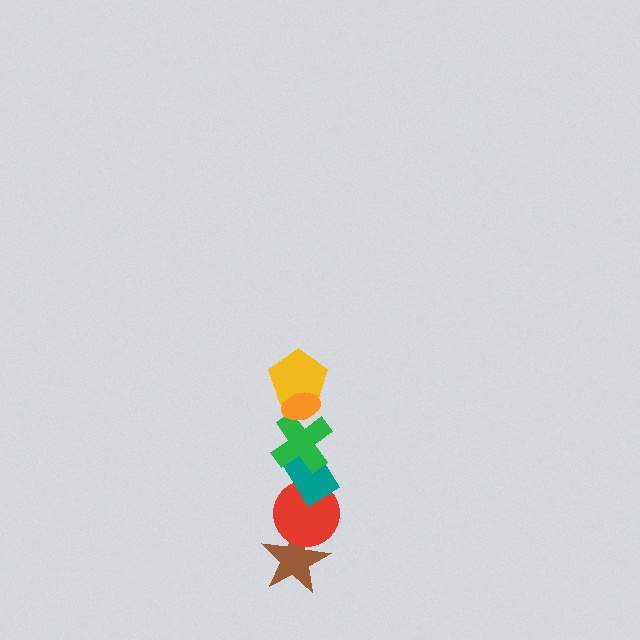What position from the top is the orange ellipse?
The orange ellipse is 1st from the top.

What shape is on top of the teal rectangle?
The green cross is on top of the teal rectangle.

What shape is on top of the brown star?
The red circle is on top of the brown star.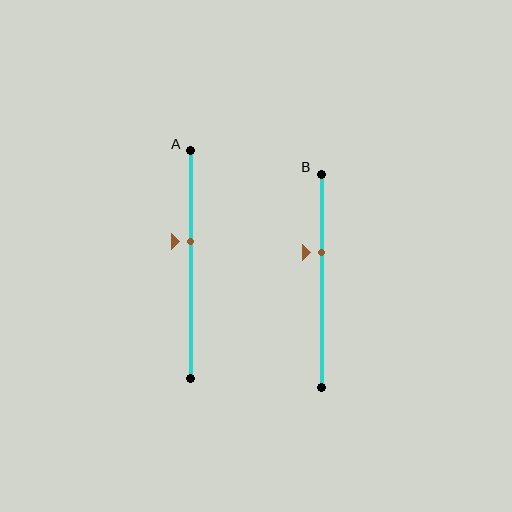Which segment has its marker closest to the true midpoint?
Segment A has its marker closest to the true midpoint.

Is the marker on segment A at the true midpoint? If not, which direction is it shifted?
No, the marker on segment A is shifted upward by about 10% of the segment length.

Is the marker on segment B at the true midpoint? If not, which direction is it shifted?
No, the marker on segment B is shifted upward by about 13% of the segment length.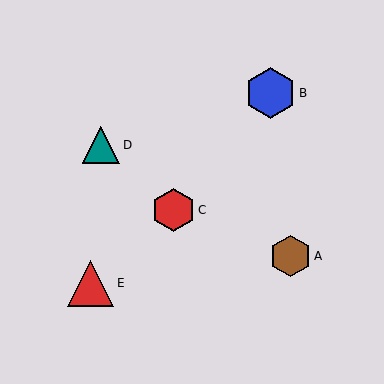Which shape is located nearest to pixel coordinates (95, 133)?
The teal triangle (labeled D) at (101, 145) is nearest to that location.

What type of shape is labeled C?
Shape C is a red hexagon.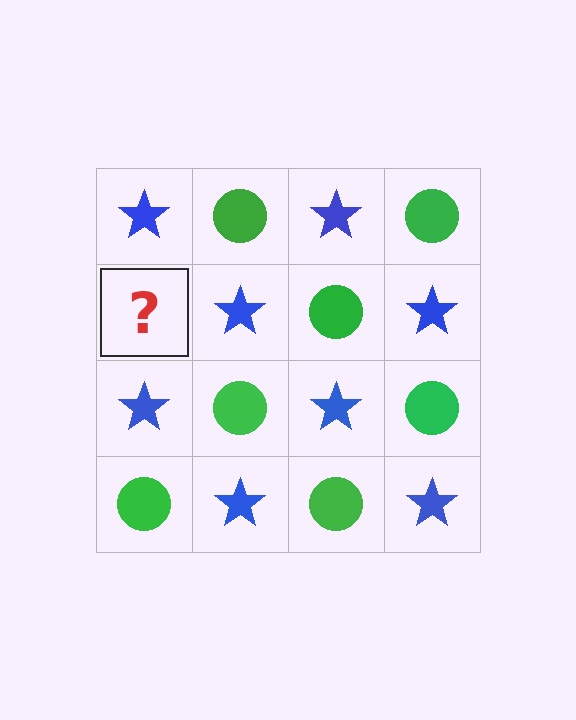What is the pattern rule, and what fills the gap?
The rule is that it alternates blue star and green circle in a checkerboard pattern. The gap should be filled with a green circle.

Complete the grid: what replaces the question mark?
The question mark should be replaced with a green circle.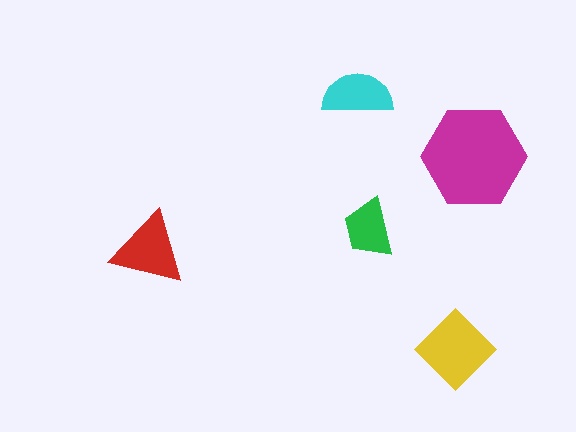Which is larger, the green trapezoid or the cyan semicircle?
The cyan semicircle.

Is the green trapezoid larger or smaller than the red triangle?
Smaller.